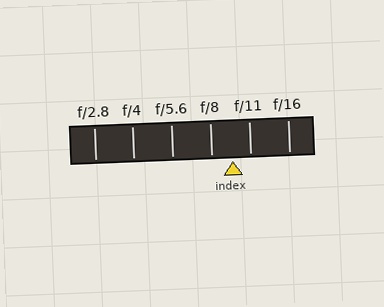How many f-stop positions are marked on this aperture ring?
There are 6 f-stop positions marked.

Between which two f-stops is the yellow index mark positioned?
The index mark is between f/8 and f/11.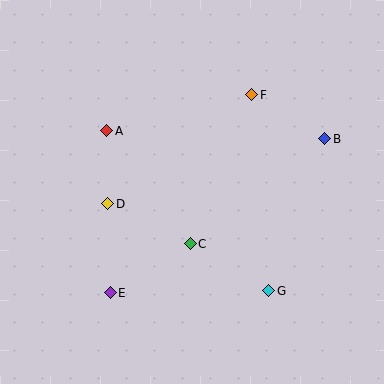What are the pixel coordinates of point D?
Point D is at (108, 204).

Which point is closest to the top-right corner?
Point B is closest to the top-right corner.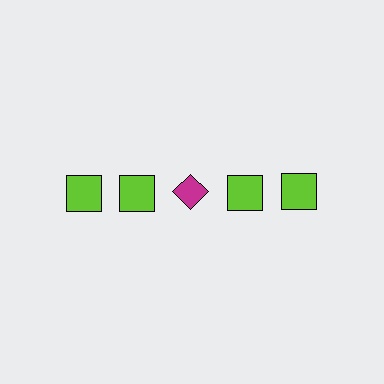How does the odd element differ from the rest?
It differs in both color (magenta instead of lime) and shape (diamond instead of square).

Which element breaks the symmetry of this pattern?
The magenta diamond in the top row, center column breaks the symmetry. All other shapes are lime squares.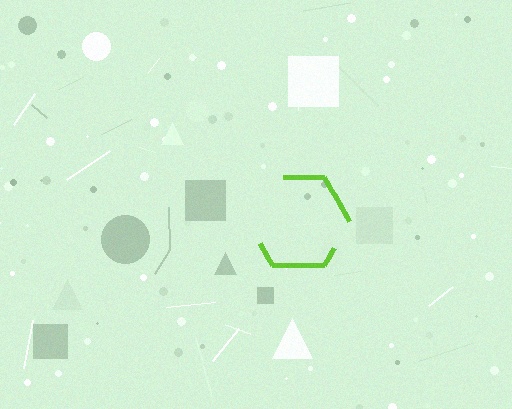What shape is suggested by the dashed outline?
The dashed outline suggests a hexagon.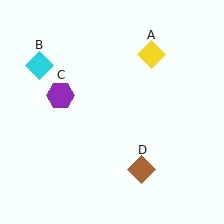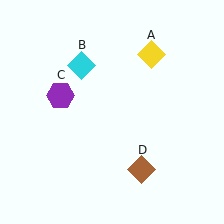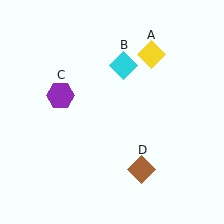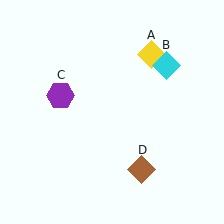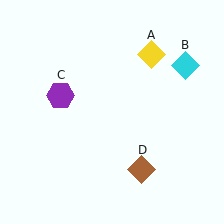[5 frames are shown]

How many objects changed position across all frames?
1 object changed position: cyan diamond (object B).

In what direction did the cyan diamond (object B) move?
The cyan diamond (object B) moved right.